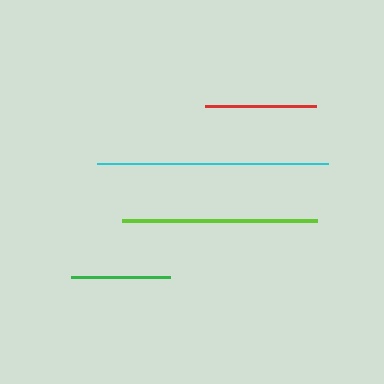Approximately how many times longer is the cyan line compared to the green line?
The cyan line is approximately 2.3 times the length of the green line.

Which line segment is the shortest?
The green line is the shortest at approximately 99 pixels.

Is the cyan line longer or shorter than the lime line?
The cyan line is longer than the lime line.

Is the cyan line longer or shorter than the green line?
The cyan line is longer than the green line.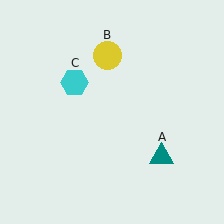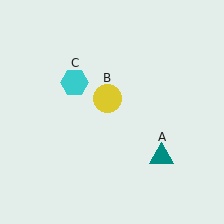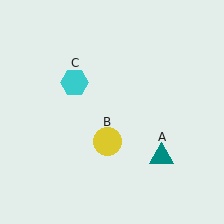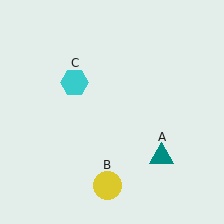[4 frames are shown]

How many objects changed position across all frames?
1 object changed position: yellow circle (object B).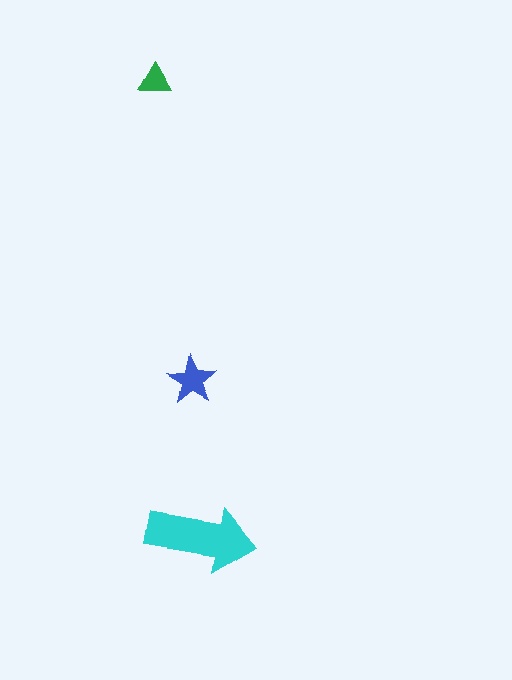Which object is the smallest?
The green triangle.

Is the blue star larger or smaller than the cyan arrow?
Smaller.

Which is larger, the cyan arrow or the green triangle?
The cyan arrow.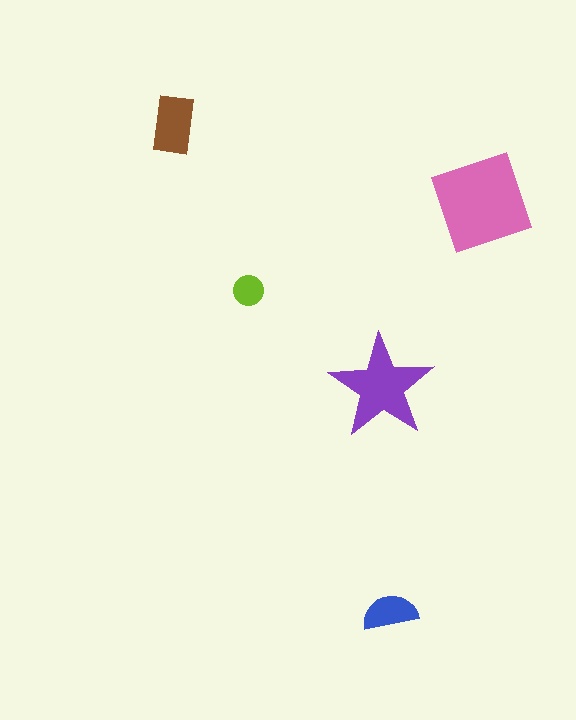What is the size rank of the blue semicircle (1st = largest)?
4th.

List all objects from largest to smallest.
The pink square, the purple star, the brown rectangle, the blue semicircle, the lime circle.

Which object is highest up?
The brown rectangle is topmost.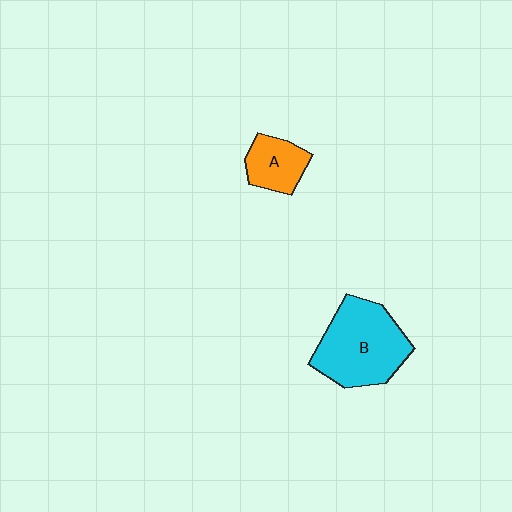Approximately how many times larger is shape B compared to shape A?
Approximately 2.2 times.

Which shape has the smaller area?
Shape A (orange).